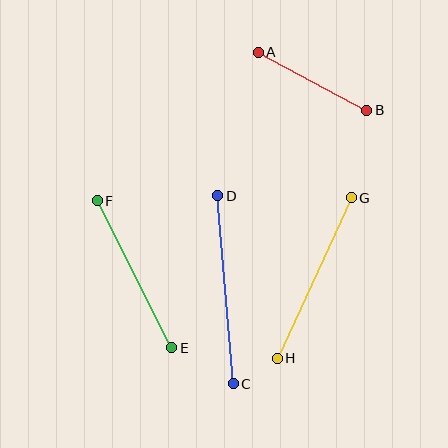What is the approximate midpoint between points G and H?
The midpoint is at approximately (314, 278) pixels.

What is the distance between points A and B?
The distance is approximately 123 pixels.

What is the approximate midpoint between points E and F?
The midpoint is at approximately (135, 274) pixels.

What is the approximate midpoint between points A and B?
The midpoint is at approximately (312, 81) pixels.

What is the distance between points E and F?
The distance is approximately 165 pixels.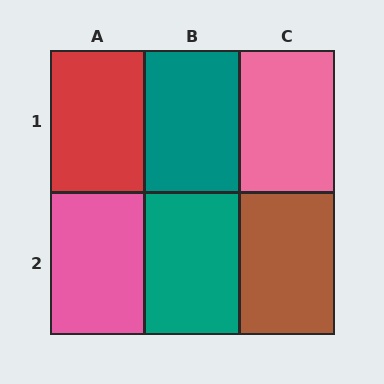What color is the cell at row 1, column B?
Teal.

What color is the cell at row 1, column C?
Pink.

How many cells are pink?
2 cells are pink.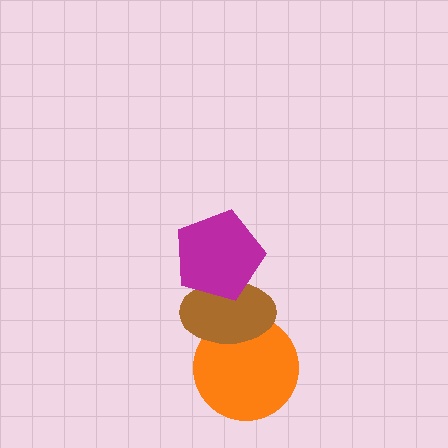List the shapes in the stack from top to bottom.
From top to bottom: the magenta pentagon, the brown ellipse, the orange circle.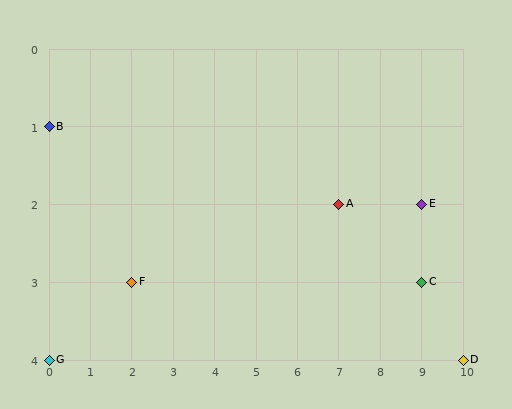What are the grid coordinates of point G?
Point G is at grid coordinates (0, 4).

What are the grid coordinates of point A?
Point A is at grid coordinates (7, 2).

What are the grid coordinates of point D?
Point D is at grid coordinates (10, 4).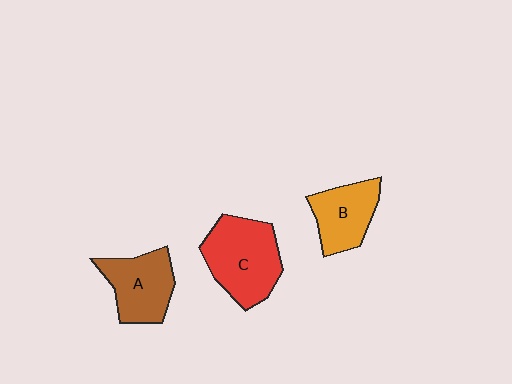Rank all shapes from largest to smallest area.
From largest to smallest: C (red), A (brown), B (orange).